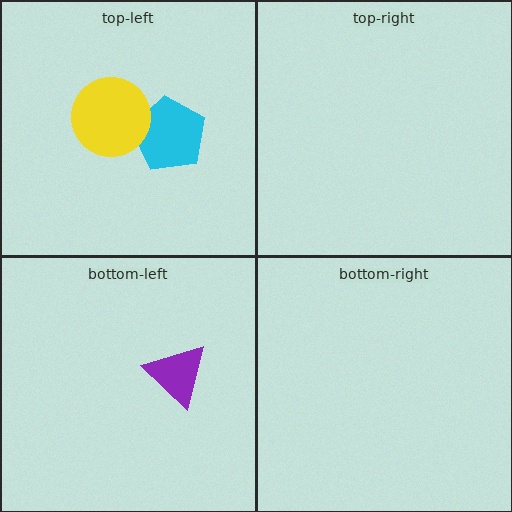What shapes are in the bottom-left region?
The purple triangle.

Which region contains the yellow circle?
The top-left region.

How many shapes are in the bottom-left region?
1.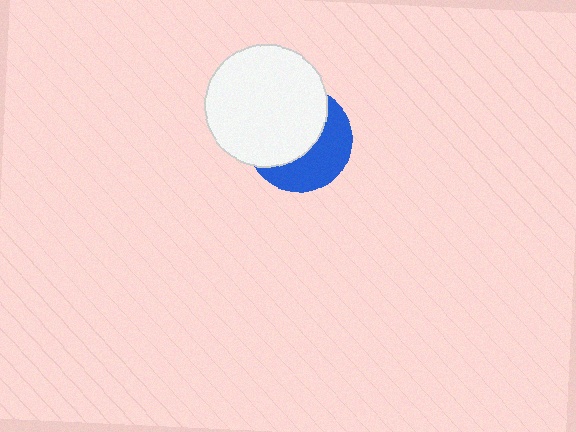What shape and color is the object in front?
The object in front is a white circle.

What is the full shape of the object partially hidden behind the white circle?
The partially hidden object is a blue circle.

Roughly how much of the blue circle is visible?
A small part of it is visible (roughly 43%).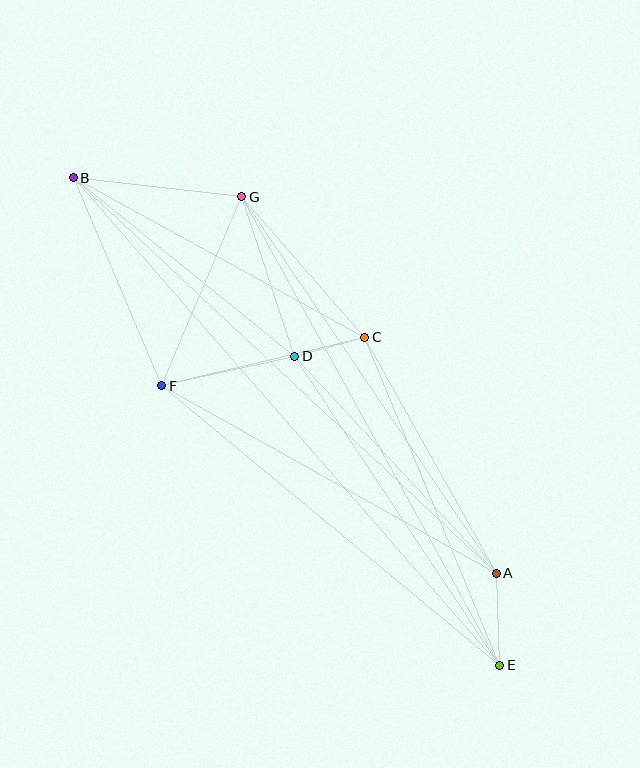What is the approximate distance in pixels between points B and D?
The distance between B and D is approximately 285 pixels.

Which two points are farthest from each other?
Points B and E are farthest from each other.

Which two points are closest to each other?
Points C and D are closest to each other.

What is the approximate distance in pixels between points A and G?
The distance between A and G is approximately 455 pixels.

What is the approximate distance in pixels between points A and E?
The distance between A and E is approximately 92 pixels.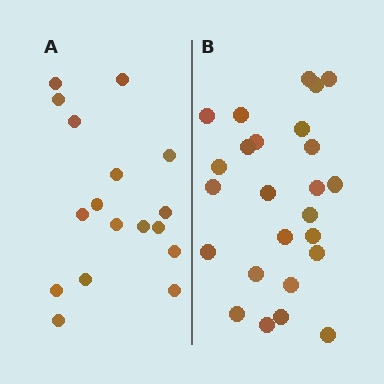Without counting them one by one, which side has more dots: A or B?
Region B (the right region) has more dots.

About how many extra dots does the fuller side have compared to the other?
Region B has roughly 8 or so more dots than region A.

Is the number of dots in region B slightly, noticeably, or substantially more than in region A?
Region B has substantially more. The ratio is roughly 1.5 to 1.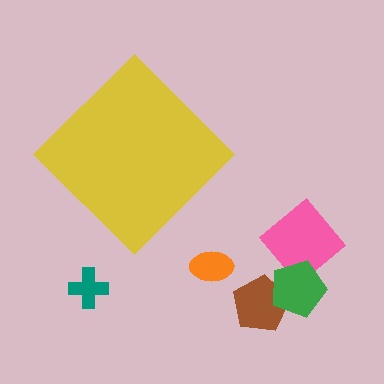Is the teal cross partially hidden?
No, the teal cross is fully visible.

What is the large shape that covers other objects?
A yellow diamond.